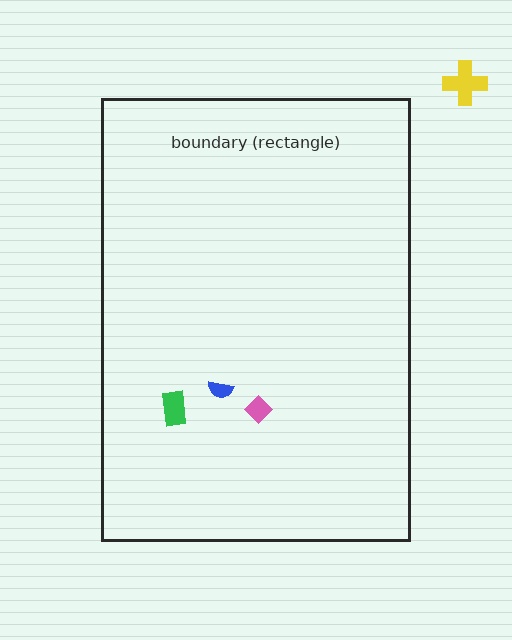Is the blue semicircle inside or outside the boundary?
Inside.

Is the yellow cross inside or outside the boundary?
Outside.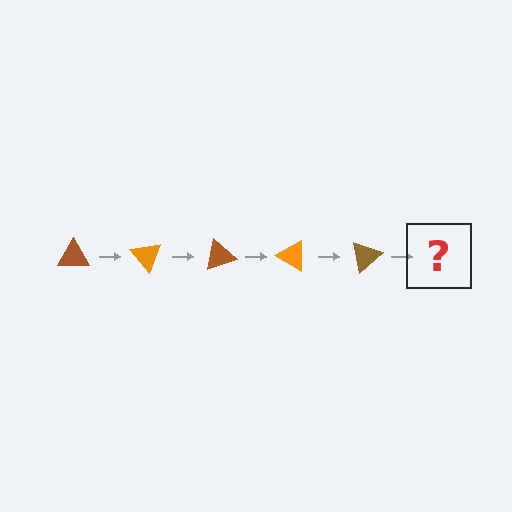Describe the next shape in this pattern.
It should be an orange triangle, rotated 250 degrees from the start.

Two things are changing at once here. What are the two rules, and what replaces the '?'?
The two rules are that it rotates 50 degrees each step and the color cycles through brown and orange. The '?' should be an orange triangle, rotated 250 degrees from the start.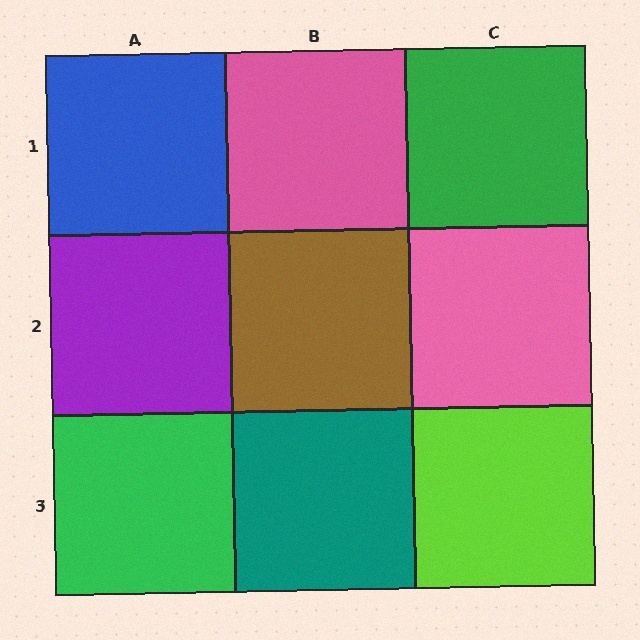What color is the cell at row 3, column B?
Teal.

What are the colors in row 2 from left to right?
Purple, brown, pink.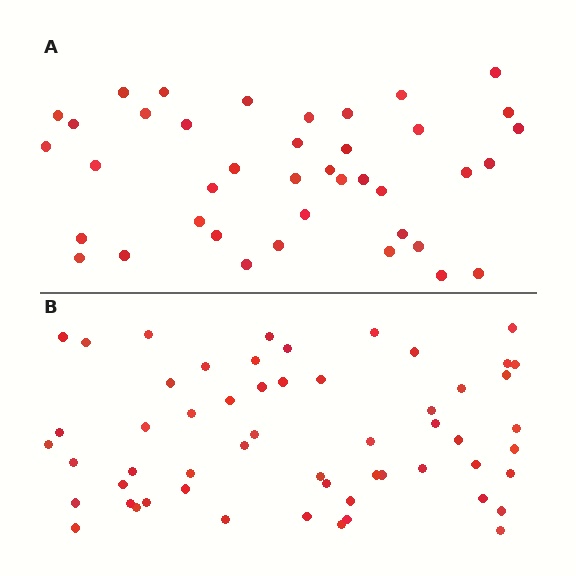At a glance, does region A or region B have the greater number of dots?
Region B (the bottom region) has more dots.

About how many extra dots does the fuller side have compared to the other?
Region B has approximately 15 more dots than region A.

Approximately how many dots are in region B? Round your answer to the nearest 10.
About 60 dots. (The exact count is 56, which rounds to 60.)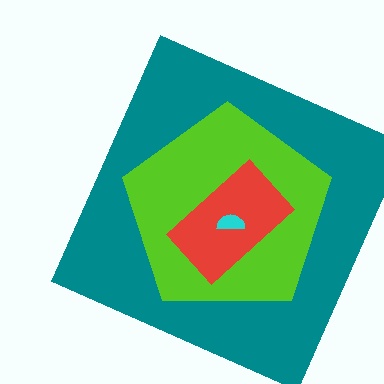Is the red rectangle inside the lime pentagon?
Yes.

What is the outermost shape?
The teal square.